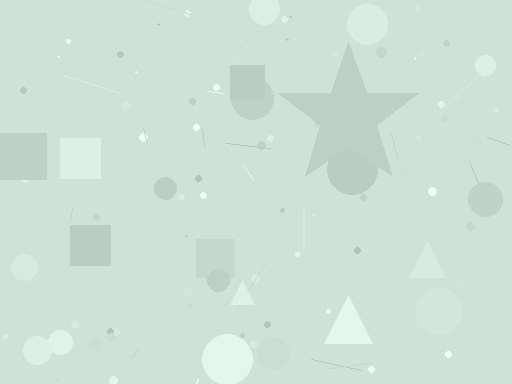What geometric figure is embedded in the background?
A star is embedded in the background.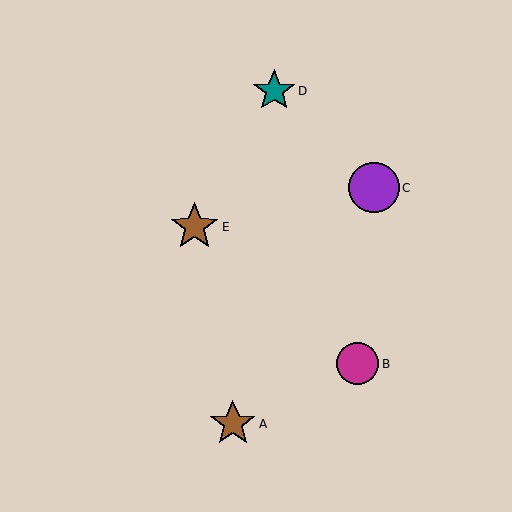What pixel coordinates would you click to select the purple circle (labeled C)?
Click at (374, 188) to select the purple circle C.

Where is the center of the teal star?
The center of the teal star is at (274, 91).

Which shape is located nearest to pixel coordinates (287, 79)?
The teal star (labeled D) at (274, 91) is nearest to that location.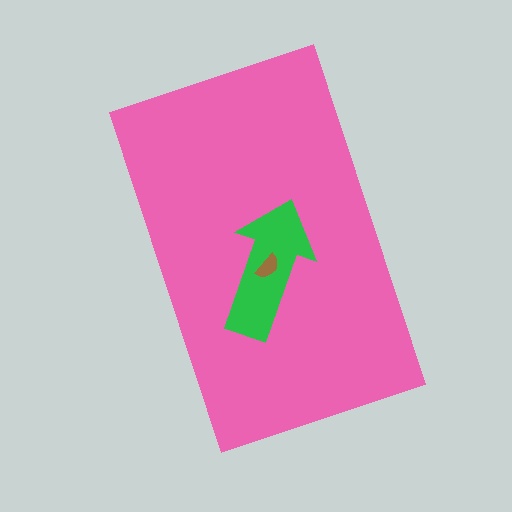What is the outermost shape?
The pink rectangle.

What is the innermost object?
The brown semicircle.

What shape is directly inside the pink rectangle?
The green arrow.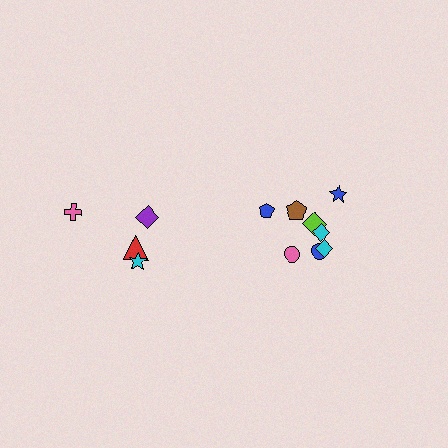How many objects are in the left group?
There are 4 objects.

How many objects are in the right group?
There are 8 objects.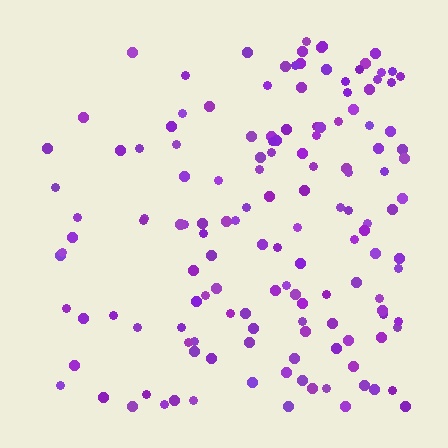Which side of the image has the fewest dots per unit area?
The left.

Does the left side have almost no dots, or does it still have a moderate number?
Still a moderate number, just noticeably fewer than the right.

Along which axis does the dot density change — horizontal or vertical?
Horizontal.